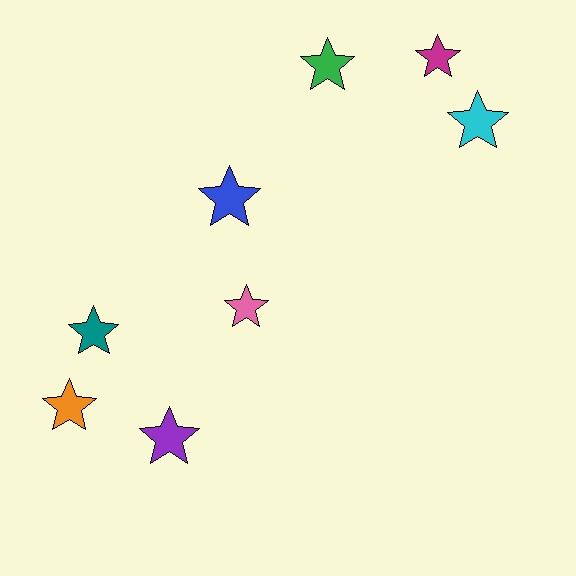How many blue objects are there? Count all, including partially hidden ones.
There is 1 blue object.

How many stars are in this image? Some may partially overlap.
There are 8 stars.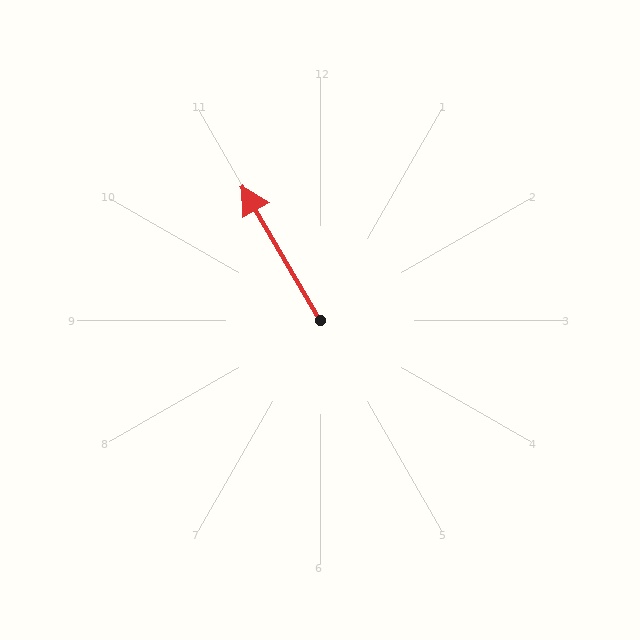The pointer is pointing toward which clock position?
Roughly 11 o'clock.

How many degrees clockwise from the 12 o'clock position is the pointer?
Approximately 330 degrees.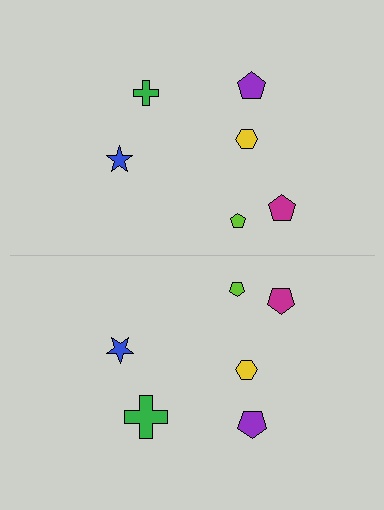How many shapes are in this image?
There are 12 shapes in this image.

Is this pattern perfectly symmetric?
No, the pattern is not perfectly symmetric. The green cross on the bottom side has a different size than its mirror counterpart.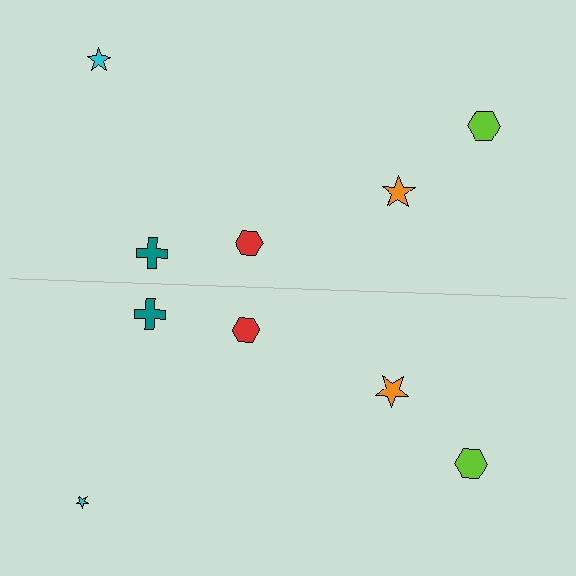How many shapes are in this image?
There are 10 shapes in this image.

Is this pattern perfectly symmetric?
No, the pattern is not perfectly symmetric. The cyan star on the bottom side has a different size than its mirror counterpart.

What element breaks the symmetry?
The cyan star on the bottom side has a different size than its mirror counterpart.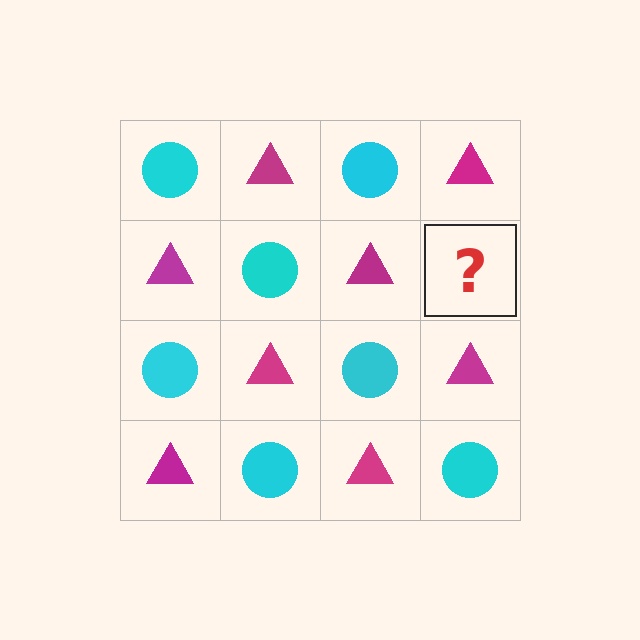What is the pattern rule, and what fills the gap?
The rule is that it alternates cyan circle and magenta triangle in a checkerboard pattern. The gap should be filled with a cyan circle.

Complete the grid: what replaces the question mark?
The question mark should be replaced with a cyan circle.